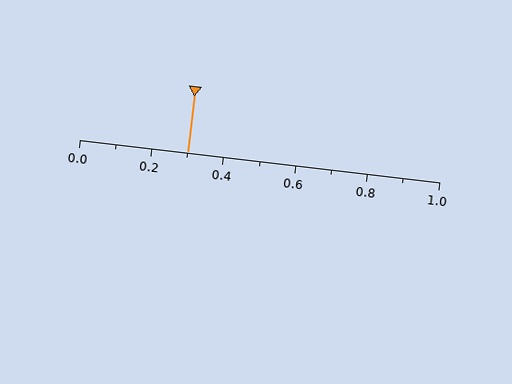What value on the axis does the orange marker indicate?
The marker indicates approximately 0.3.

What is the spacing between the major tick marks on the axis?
The major ticks are spaced 0.2 apart.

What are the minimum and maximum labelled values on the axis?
The axis runs from 0.0 to 1.0.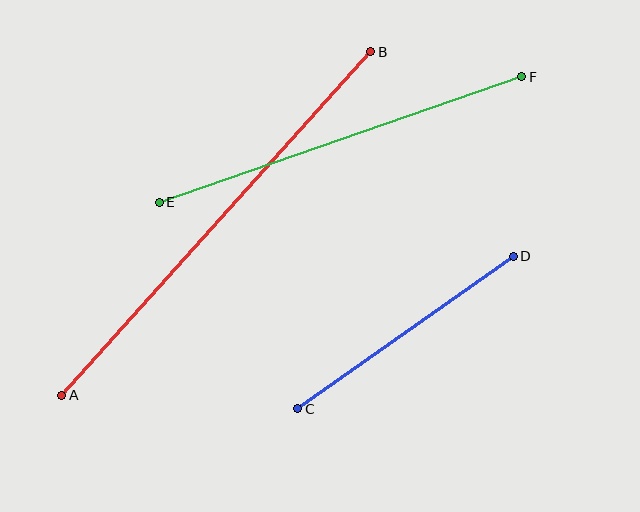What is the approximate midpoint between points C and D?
The midpoint is at approximately (406, 332) pixels.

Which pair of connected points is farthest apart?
Points A and B are farthest apart.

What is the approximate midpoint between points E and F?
The midpoint is at approximately (341, 140) pixels.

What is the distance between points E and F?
The distance is approximately 384 pixels.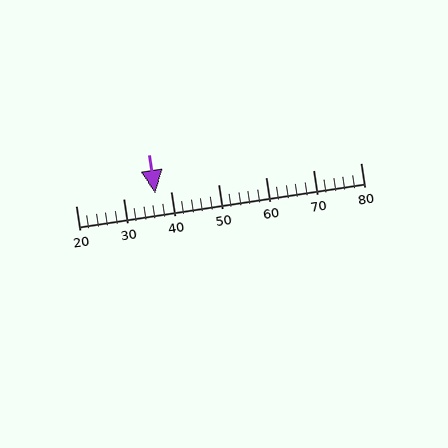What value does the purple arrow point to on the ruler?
The purple arrow points to approximately 37.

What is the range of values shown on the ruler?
The ruler shows values from 20 to 80.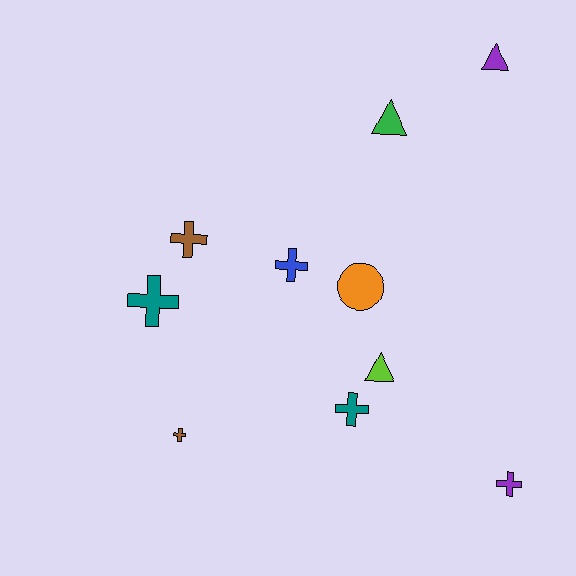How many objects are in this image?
There are 10 objects.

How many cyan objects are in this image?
There are no cyan objects.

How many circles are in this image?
There is 1 circle.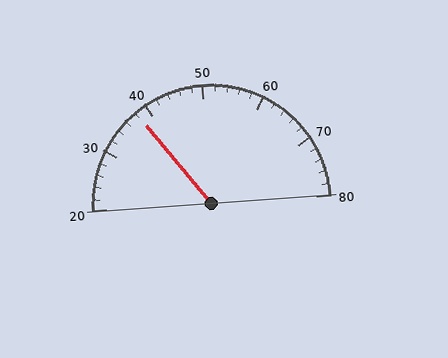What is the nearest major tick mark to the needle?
The nearest major tick mark is 40.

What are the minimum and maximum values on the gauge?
The gauge ranges from 20 to 80.